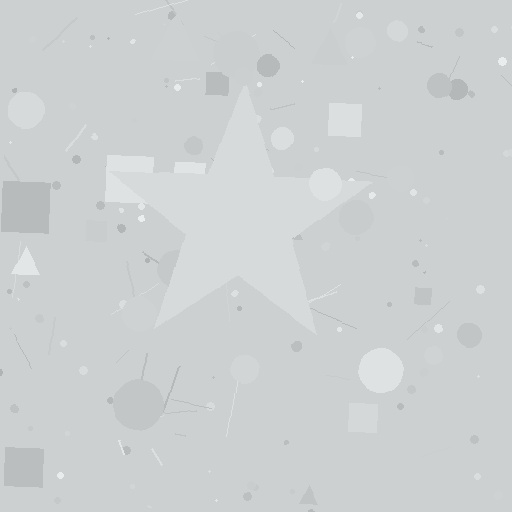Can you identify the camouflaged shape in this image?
The camouflaged shape is a star.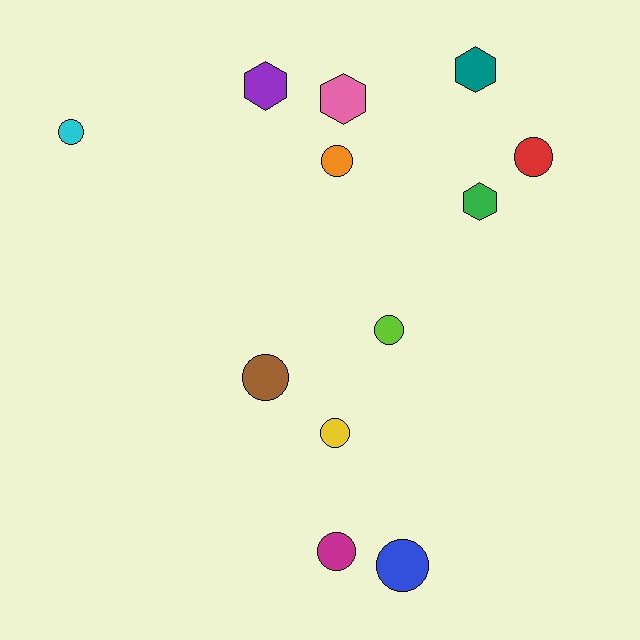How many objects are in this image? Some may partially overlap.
There are 12 objects.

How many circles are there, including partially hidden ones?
There are 8 circles.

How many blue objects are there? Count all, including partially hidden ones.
There is 1 blue object.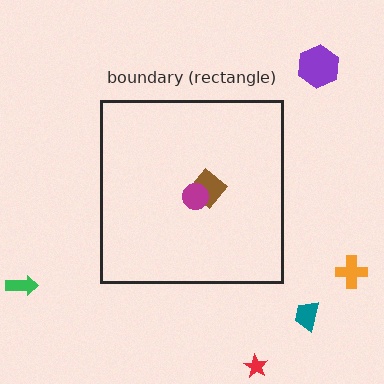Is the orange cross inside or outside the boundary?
Outside.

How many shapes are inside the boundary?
2 inside, 5 outside.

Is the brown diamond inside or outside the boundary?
Inside.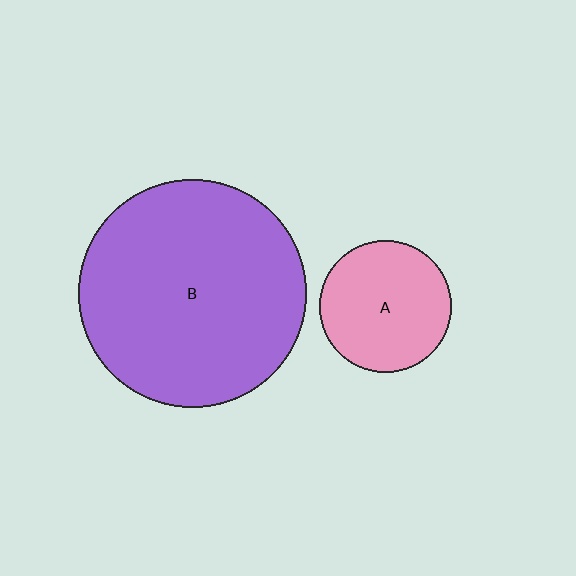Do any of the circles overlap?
No, none of the circles overlap.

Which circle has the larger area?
Circle B (purple).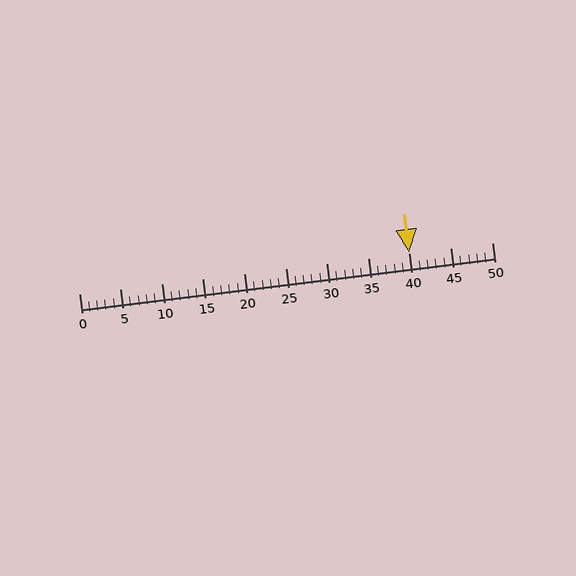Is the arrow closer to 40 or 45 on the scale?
The arrow is closer to 40.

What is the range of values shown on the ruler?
The ruler shows values from 0 to 50.